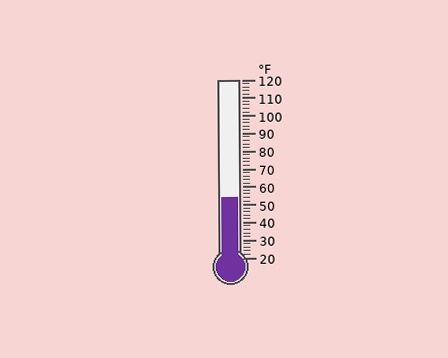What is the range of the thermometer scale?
The thermometer scale ranges from 20°F to 120°F.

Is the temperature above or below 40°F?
The temperature is above 40°F.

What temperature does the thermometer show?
The thermometer shows approximately 54°F.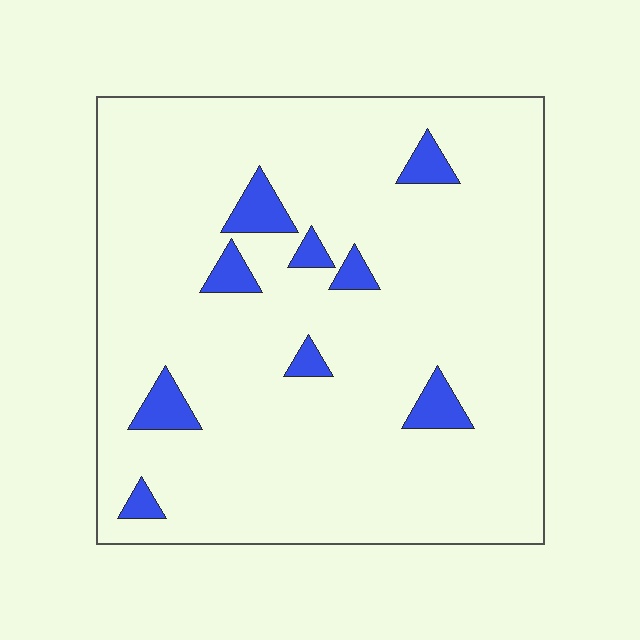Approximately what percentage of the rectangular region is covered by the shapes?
Approximately 10%.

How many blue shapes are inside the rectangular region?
9.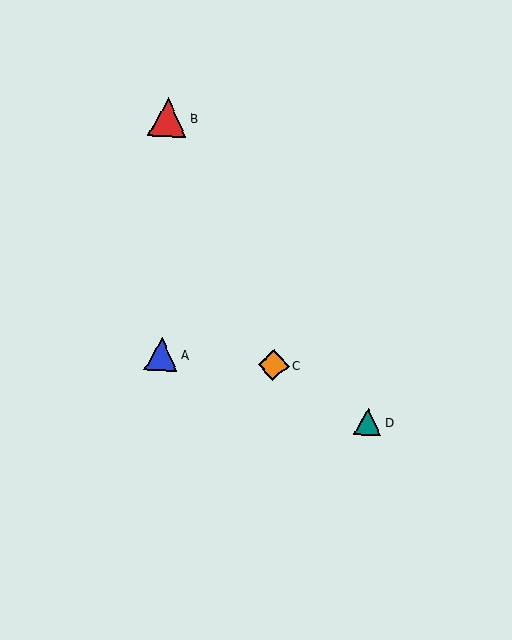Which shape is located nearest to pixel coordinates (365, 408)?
The teal triangle (labeled D) at (368, 422) is nearest to that location.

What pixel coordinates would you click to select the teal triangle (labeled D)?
Click at (368, 422) to select the teal triangle D.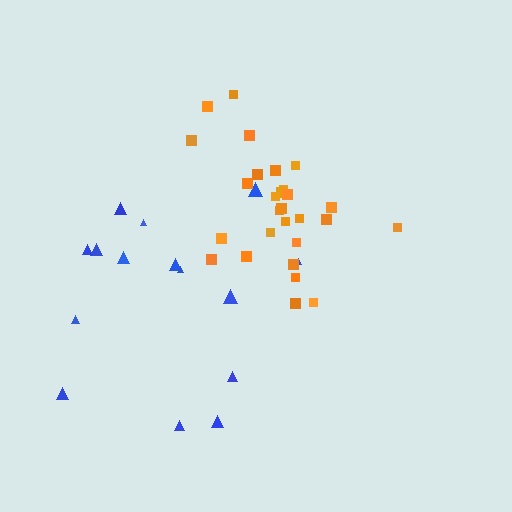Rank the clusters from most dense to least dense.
orange, blue.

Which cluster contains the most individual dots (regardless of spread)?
Orange (28).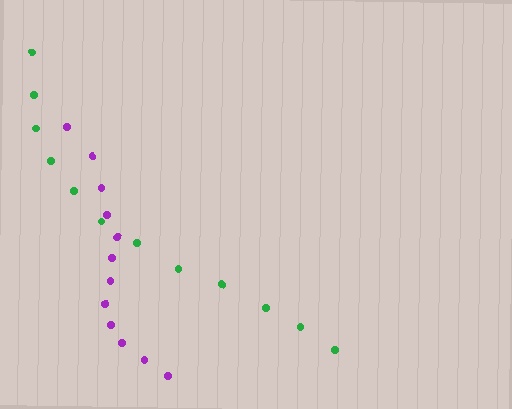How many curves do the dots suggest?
There are 2 distinct paths.